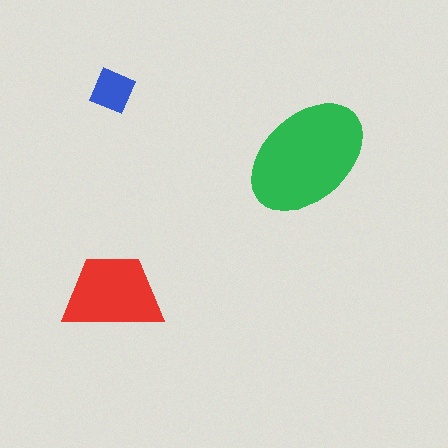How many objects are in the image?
There are 3 objects in the image.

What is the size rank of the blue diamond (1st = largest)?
3rd.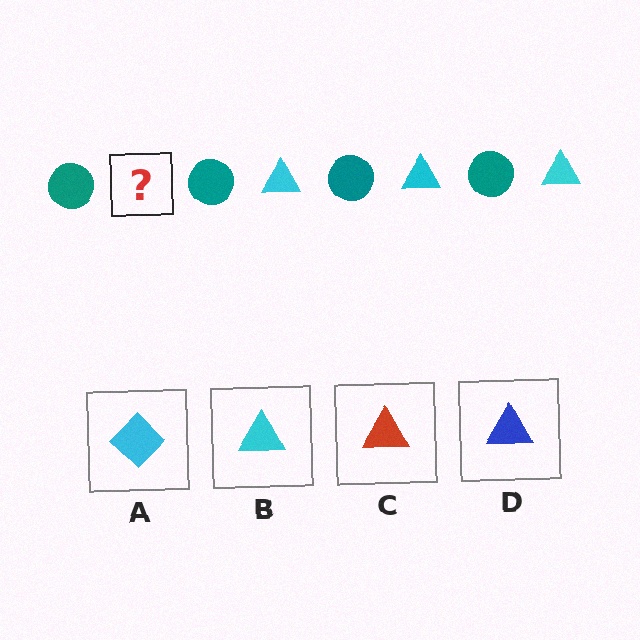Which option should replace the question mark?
Option B.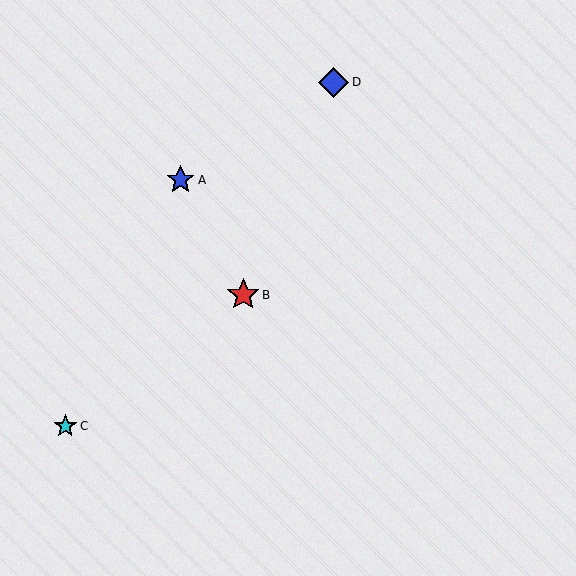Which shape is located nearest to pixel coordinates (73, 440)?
The cyan star (labeled C) at (65, 426) is nearest to that location.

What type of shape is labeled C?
Shape C is a cyan star.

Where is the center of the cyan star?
The center of the cyan star is at (65, 426).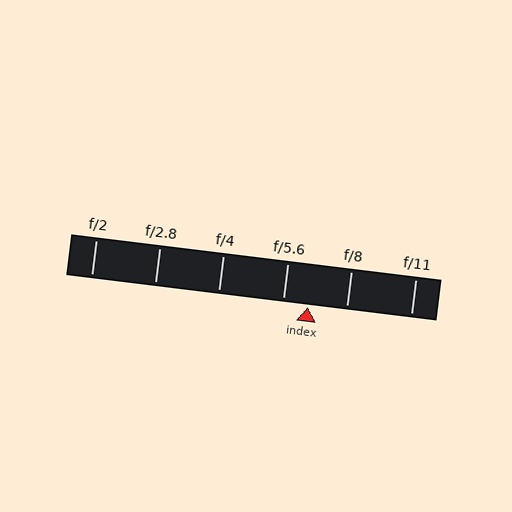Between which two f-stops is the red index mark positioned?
The index mark is between f/5.6 and f/8.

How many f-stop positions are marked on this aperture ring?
There are 6 f-stop positions marked.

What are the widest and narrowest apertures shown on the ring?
The widest aperture shown is f/2 and the narrowest is f/11.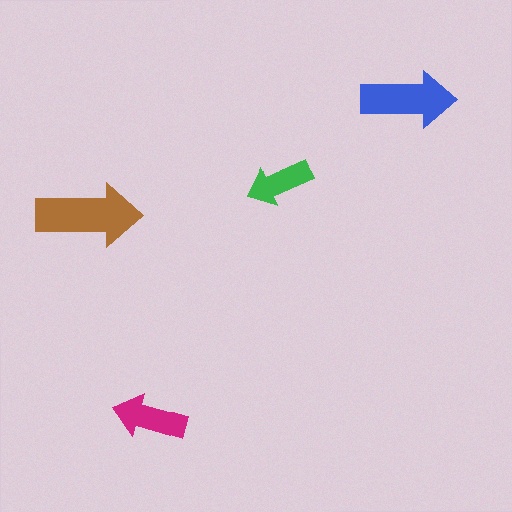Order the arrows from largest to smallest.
the brown one, the blue one, the magenta one, the green one.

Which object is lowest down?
The magenta arrow is bottommost.